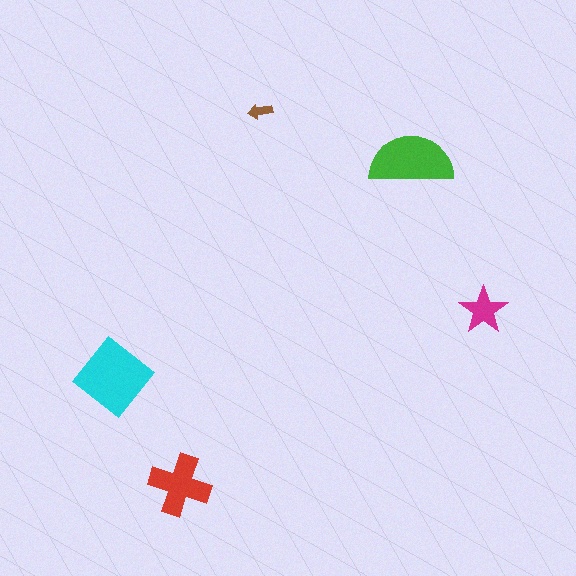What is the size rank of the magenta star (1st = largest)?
4th.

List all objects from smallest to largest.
The brown arrow, the magenta star, the red cross, the green semicircle, the cyan diamond.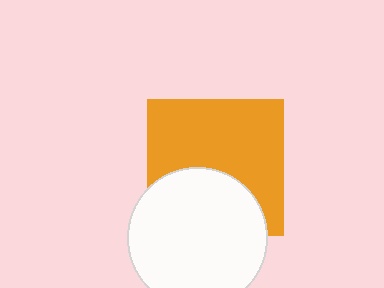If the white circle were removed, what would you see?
You would see the complete orange square.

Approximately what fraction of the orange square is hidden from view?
Roughly 37% of the orange square is hidden behind the white circle.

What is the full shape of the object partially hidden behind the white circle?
The partially hidden object is an orange square.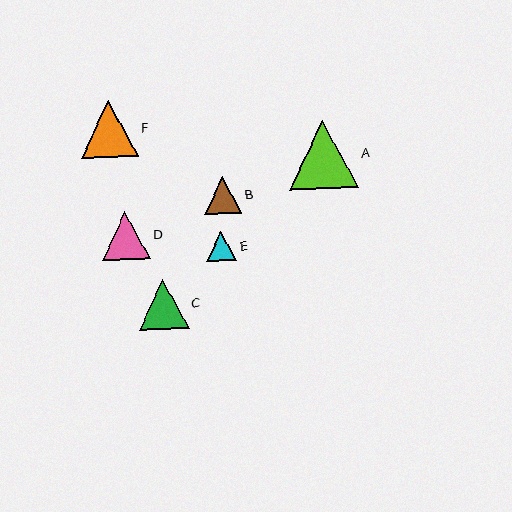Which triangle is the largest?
Triangle A is the largest with a size of approximately 69 pixels.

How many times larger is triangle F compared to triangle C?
Triangle F is approximately 1.2 times the size of triangle C.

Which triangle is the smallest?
Triangle E is the smallest with a size of approximately 30 pixels.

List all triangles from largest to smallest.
From largest to smallest: A, F, C, D, B, E.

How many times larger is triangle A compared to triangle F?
Triangle A is approximately 1.2 times the size of triangle F.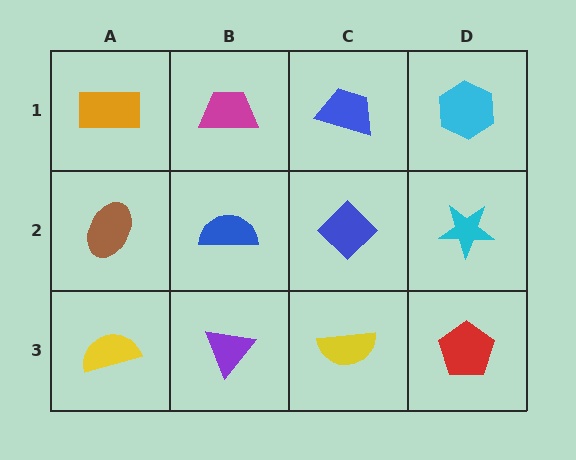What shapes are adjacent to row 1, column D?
A cyan star (row 2, column D), a blue trapezoid (row 1, column C).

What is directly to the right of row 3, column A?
A purple triangle.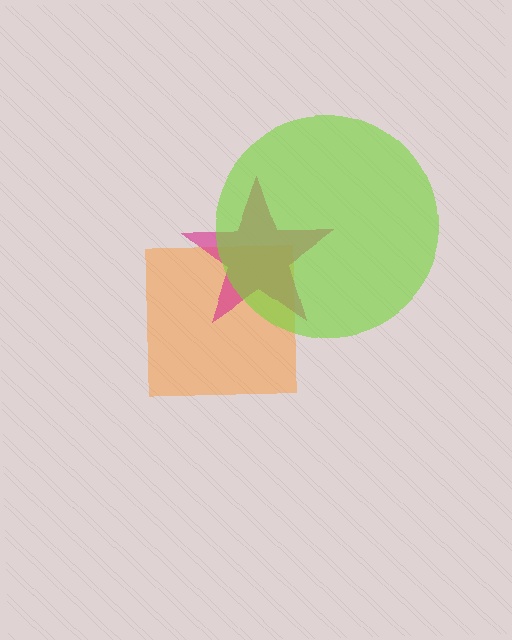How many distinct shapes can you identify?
There are 3 distinct shapes: an orange square, a magenta star, a lime circle.